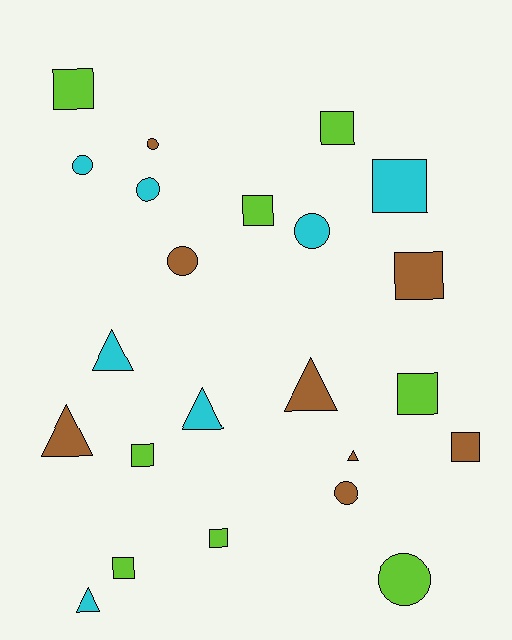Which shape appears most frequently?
Square, with 10 objects.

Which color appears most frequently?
Brown, with 8 objects.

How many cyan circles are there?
There are 3 cyan circles.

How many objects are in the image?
There are 23 objects.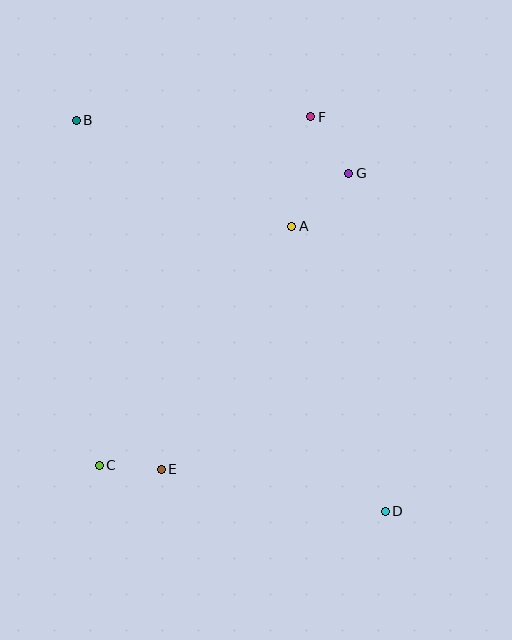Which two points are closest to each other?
Points C and E are closest to each other.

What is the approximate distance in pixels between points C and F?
The distance between C and F is approximately 408 pixels.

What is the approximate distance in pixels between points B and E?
The distance between B and E is approximately 359 pixels.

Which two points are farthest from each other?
Points B and D are farthest from each other.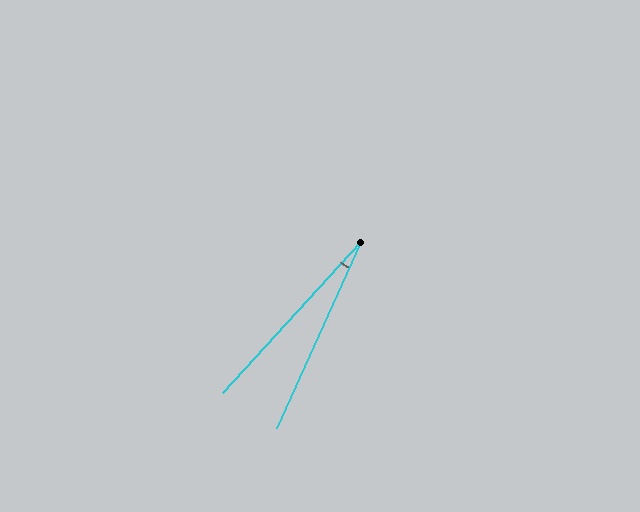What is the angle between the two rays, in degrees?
Approximately 18 degrees.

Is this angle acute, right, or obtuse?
It is acute.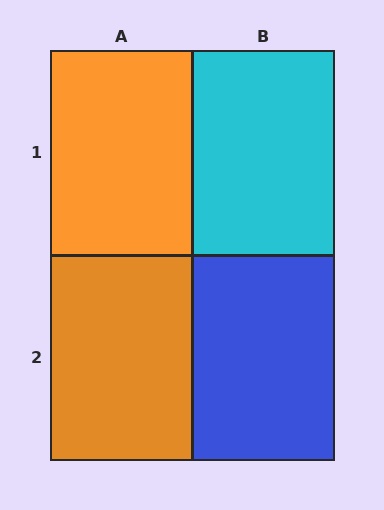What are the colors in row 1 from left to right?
Orange, cyan.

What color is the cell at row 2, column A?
Orange.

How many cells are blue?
1 cell is blue.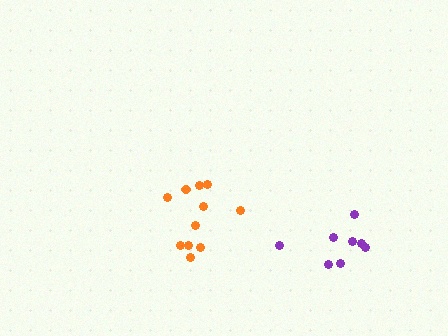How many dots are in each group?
Group 1: 8 dots, Group 2: 11 dots (19 total).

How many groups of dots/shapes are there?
There are 2 groups.